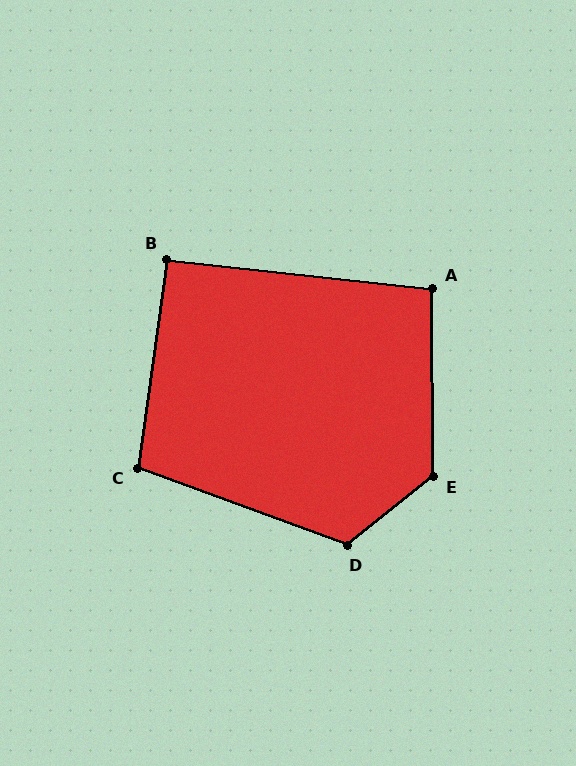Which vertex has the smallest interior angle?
B, at approximately 92 degrees.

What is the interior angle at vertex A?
Approximately 96 degrees (obtuse).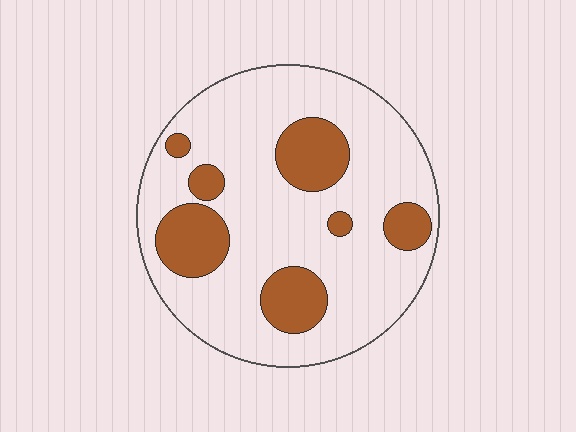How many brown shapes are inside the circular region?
7.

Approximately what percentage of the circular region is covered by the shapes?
Approximately 25%.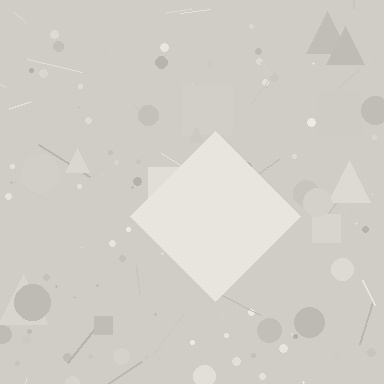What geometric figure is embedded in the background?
A diamond is embedded in the background.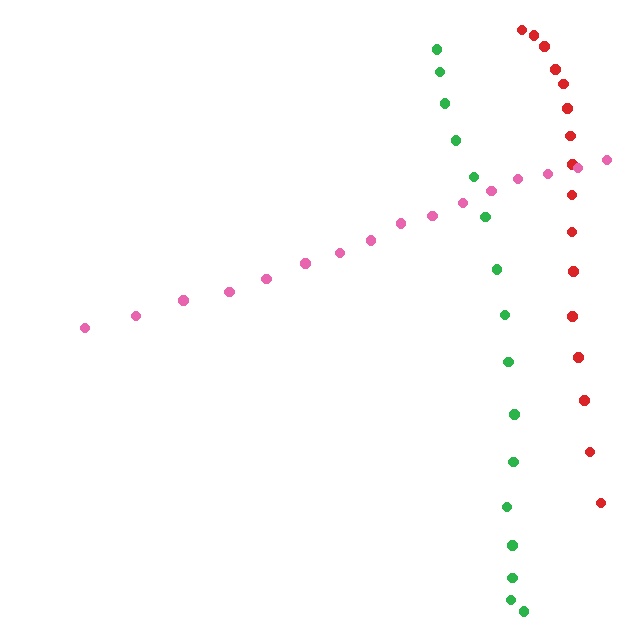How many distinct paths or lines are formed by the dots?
There are 3 distinct paths.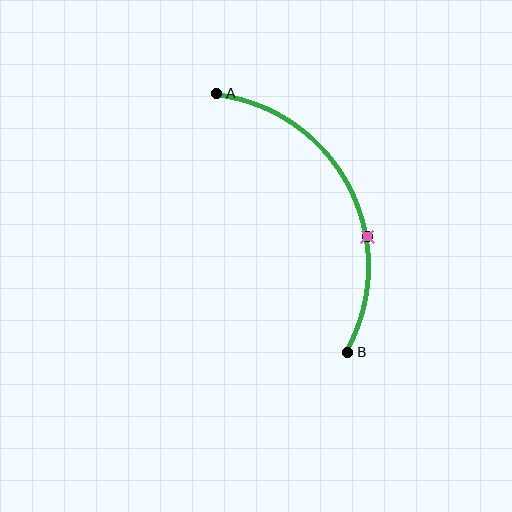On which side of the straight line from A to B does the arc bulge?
The arc bulges to the right of the straight line connecting A and B.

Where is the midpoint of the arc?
The arc midpoint is the point on the curve farthest from the straight line joining A and B. It sits to the right of that line.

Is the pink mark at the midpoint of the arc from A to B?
No. The pink mark lies on the arc but is closer to endpoint B. The arc midpoint would be at the point on the curve equidistant along the arc from both A and B.